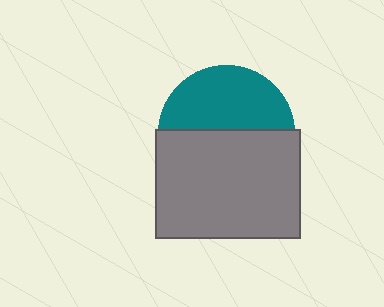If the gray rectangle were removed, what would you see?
You would see the complete teal circle.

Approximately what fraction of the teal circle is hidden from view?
Roughly 54% of the teal circle is hidden behind the gray rectangle.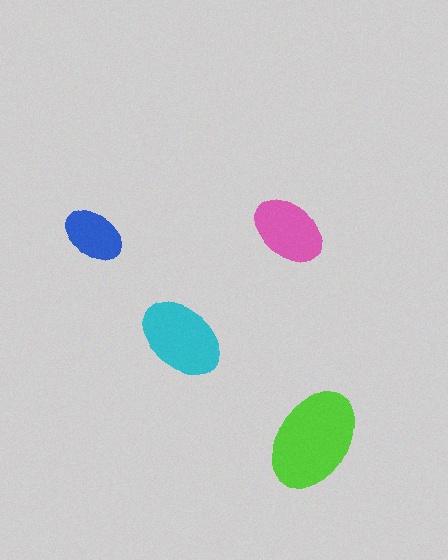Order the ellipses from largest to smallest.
the lime one, the cyan one, the pink one, the blue one.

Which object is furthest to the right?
The lime ellipse is rightmost.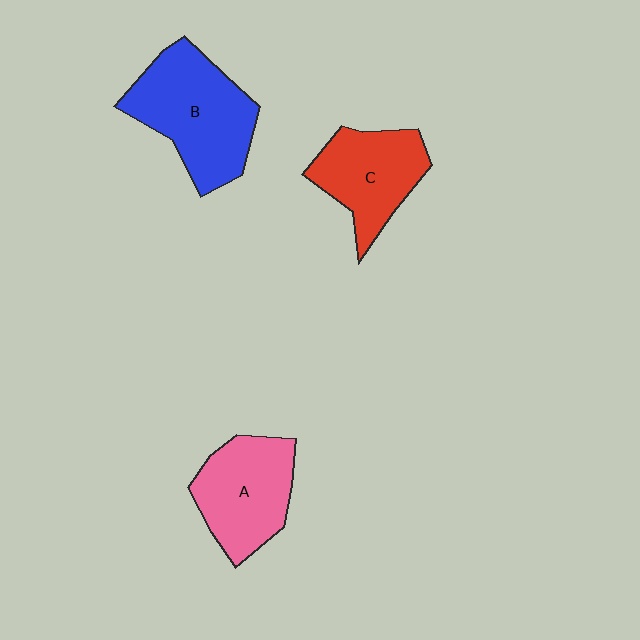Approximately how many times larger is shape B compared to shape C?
Approximately 1.4 times.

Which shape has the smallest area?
Shape C (red).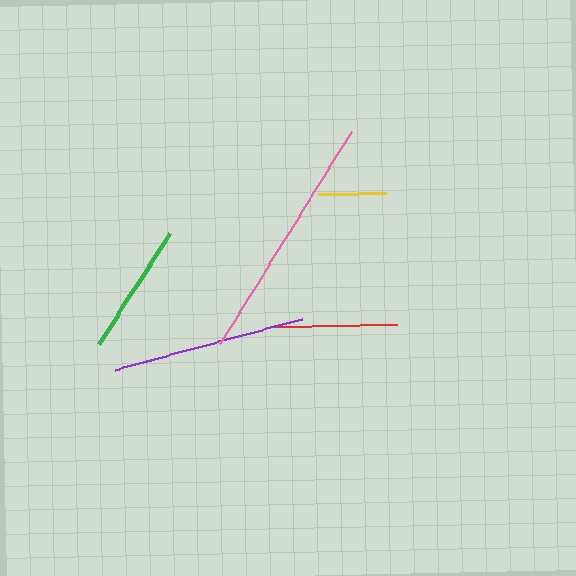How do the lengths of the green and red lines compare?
The green and red lines are approximately the same length.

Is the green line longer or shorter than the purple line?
The purple line is longer than the green line.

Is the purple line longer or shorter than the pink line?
The pink line is longer than the purple line.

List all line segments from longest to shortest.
From longest to shortest: pink, purple, green, red, yellow.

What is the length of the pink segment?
The pink segment is approximately 250 pixels long.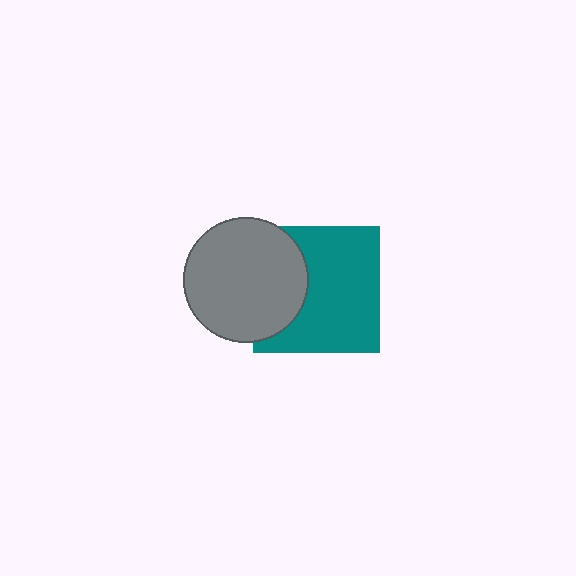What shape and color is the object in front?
The object in front is a gray circle.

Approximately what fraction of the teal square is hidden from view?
Roughly 32% of the teal square is hidden behind the gray circle.